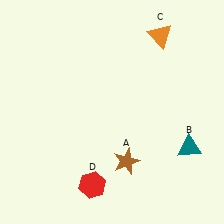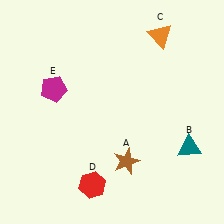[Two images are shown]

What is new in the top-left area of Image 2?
A magenta pentagon (E) was added in the top-left area of Image 2.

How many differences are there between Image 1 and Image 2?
There is 1 difference between the two images.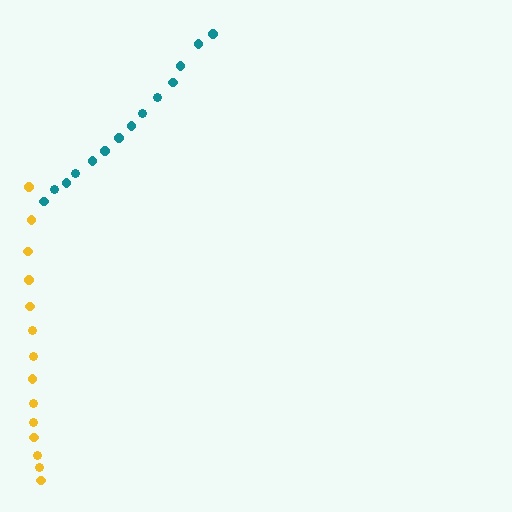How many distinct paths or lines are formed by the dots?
There are 2 distinct paths.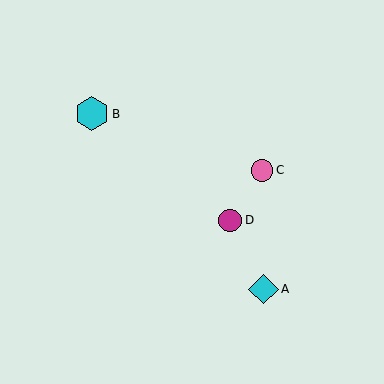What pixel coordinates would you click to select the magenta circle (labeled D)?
Click at (230, 220) to select the magenta circle D.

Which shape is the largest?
The cyan hexagon (labeled B) is the largest.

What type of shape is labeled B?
Shape B is a cyan hexagon.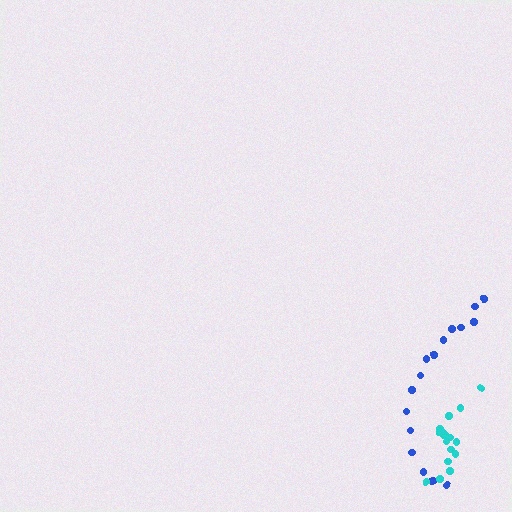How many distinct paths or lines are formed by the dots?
There are 2 distinct paths.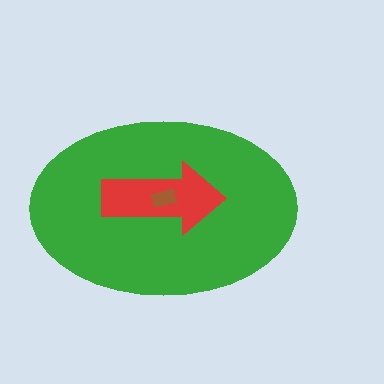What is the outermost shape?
The green ellipse.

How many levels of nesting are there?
3.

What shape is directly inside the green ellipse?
The red arrow.